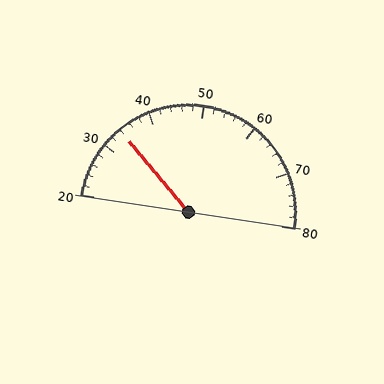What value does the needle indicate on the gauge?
The needle indicates approximately 34.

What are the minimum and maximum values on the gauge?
The gauge ranges from 20 to 80.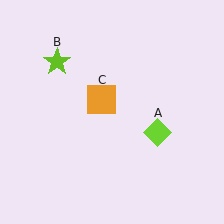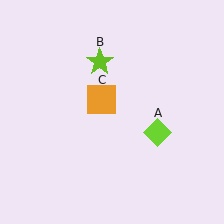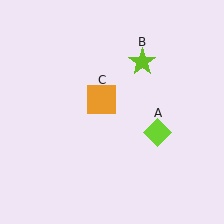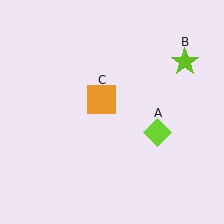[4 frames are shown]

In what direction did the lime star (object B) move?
The lime star (object B) moved right.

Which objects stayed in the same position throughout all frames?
Lime diamond (object A) and orange square (object C) remained stationary.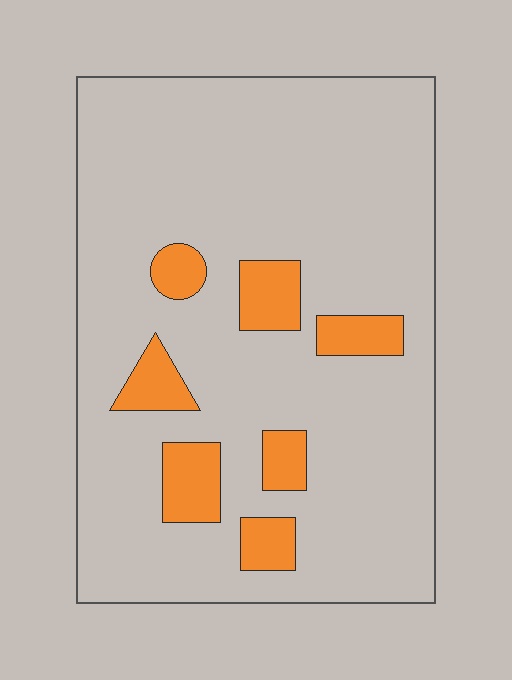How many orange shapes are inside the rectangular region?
7.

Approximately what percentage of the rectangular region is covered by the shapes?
Approximately 15%.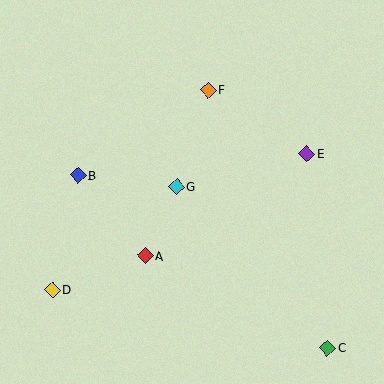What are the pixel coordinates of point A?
Point A is at (145, 256).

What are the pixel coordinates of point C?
Point C is at (327, 348).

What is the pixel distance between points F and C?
The distance between F and C is 284 pixels.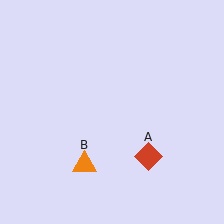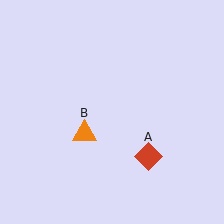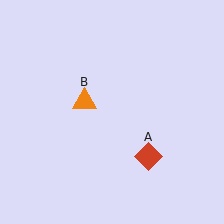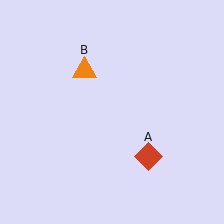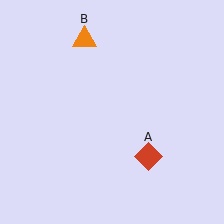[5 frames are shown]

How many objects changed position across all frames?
1 object changed position: orange triangle (object B).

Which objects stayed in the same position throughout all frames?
Red diamond (object A) remained stationary.